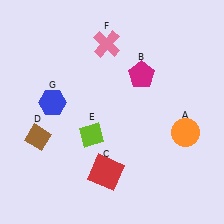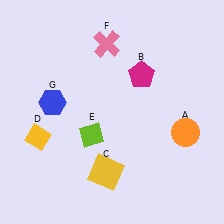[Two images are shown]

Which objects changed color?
C changed from red to yellow. D changed from brown to yellow.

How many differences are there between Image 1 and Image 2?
There are 2 differences between the two images.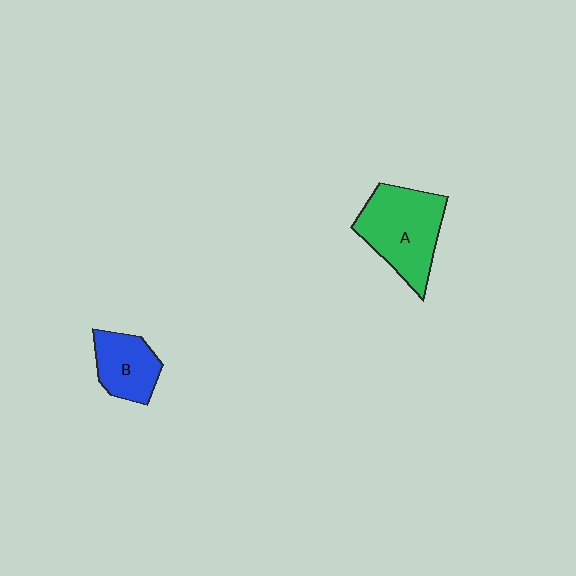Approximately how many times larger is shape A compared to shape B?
Approximately 1.7 times.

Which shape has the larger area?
Shape A (green).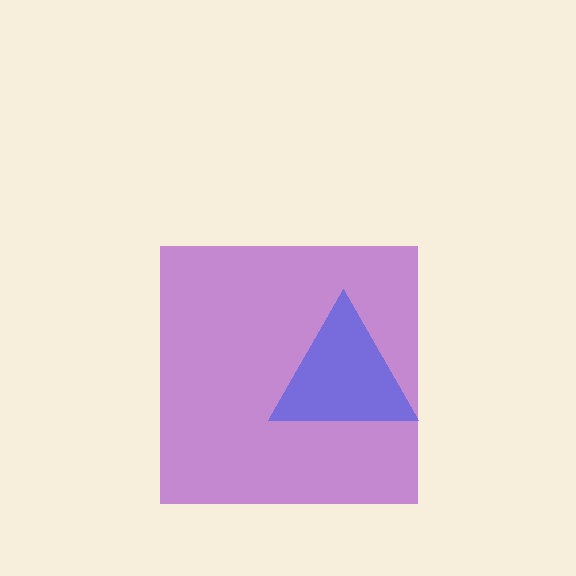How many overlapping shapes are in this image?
There are 2 overlapping shapes in the image.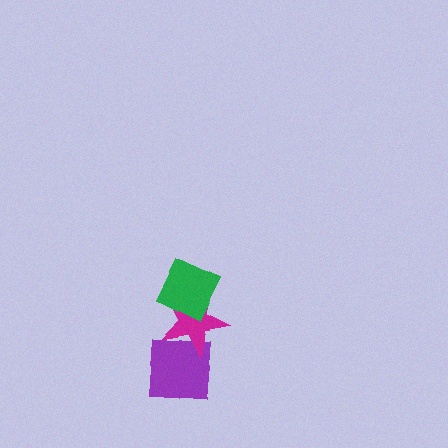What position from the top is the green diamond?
The green diamond is 1st from the top.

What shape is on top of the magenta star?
The green diamond is on top of the magenta star.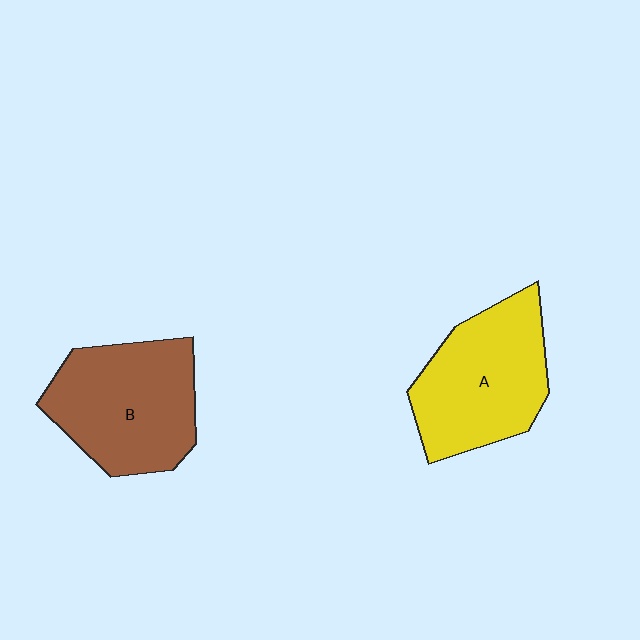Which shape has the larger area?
Shape B (brown).